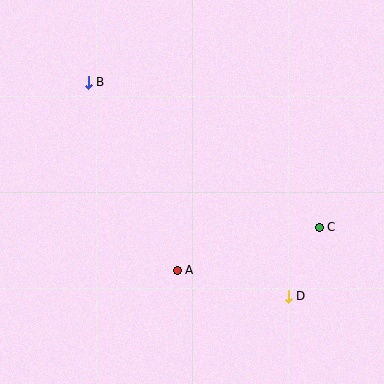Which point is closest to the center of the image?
Point A at (177, 270) is closest to the center.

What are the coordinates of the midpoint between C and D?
The midpoint between C and D is at (304, 262).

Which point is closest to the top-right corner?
Point C is closest to the top-right corner.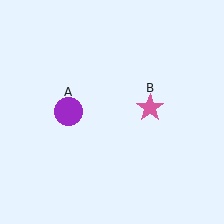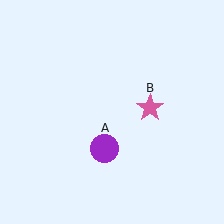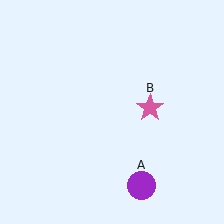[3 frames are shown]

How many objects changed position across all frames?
1 object changed position: purple circle (object A).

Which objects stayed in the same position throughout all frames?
Pink star (object B) remained stationary.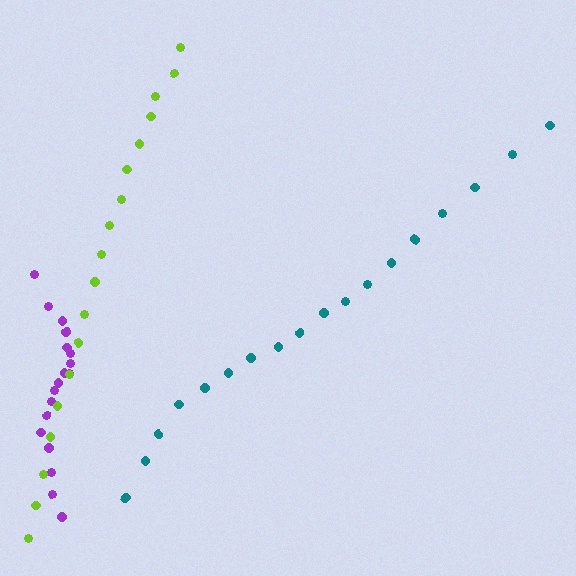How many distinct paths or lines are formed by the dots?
There are 3 distinct paths.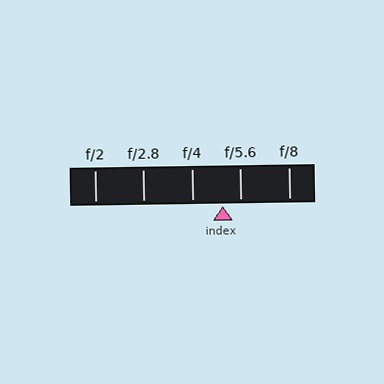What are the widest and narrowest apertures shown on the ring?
The widest aperture shown is f/2 and the narrowest is f/8.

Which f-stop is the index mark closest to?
The index mark is closest to f/5.6.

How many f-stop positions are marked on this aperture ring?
There are 5 f-stop positions marked.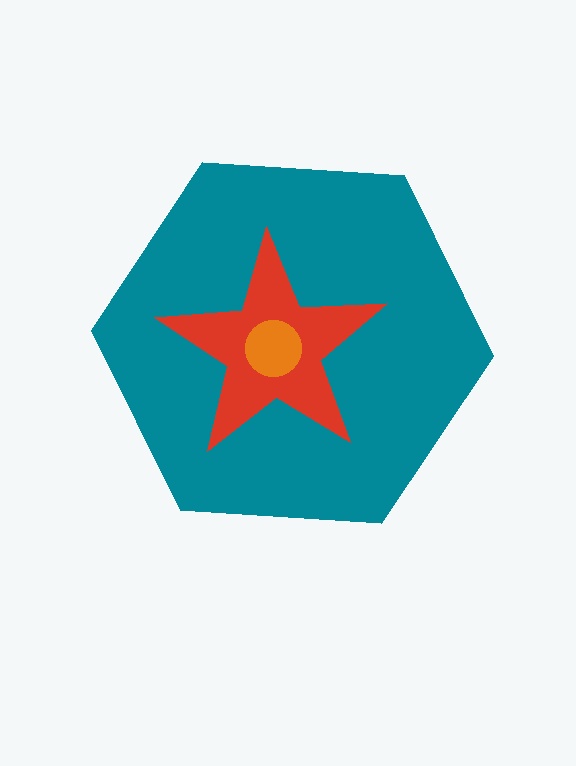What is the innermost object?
The orange circle.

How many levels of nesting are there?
3.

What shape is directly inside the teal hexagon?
The red star.